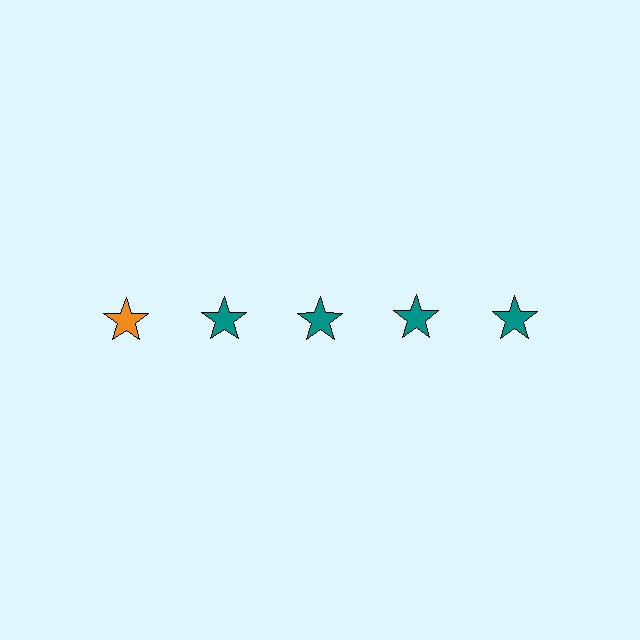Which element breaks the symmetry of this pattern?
The orange star in the top row, leftmost column breaks the symmetry. All other shapes are teal stars.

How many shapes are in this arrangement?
There are 5 shapes arranged in a grid pattern.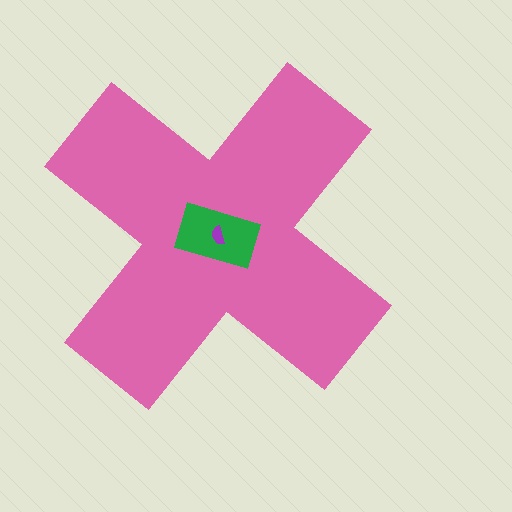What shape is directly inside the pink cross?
The green rectangle.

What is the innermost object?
The purple semicircle.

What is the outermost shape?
The pink cross.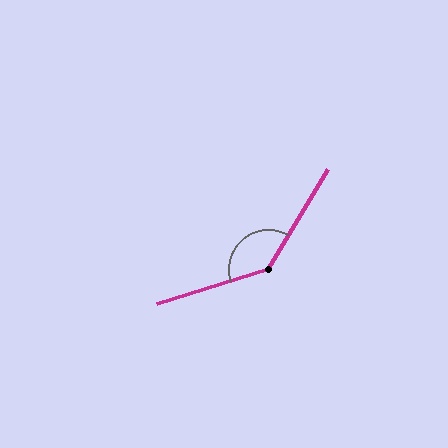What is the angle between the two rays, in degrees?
Approximately 138 degrees.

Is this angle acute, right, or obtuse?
It is obtuse.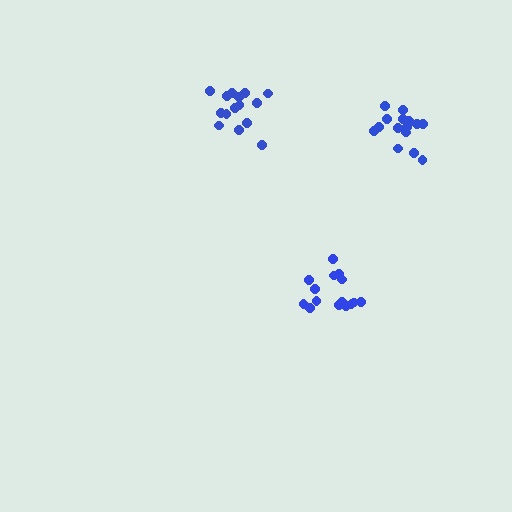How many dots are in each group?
Group 1: 15 dots, Group 2: 15 dots, Group 3: 15 dots (45 total).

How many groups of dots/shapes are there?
There are 3 groups.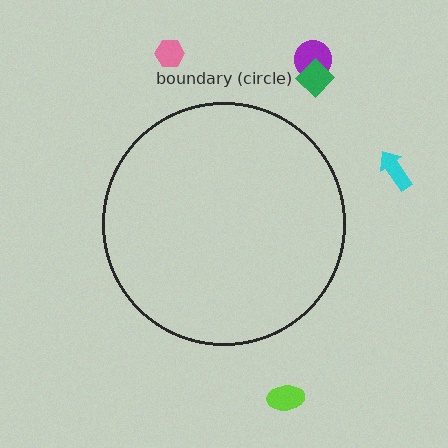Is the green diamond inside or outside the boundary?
Outside.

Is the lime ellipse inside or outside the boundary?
Outside.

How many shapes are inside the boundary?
0 inside, 5 outside.